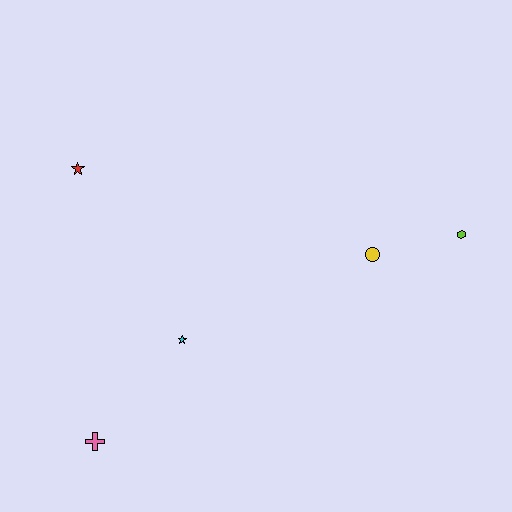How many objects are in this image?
There are 5 objects.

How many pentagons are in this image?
There are no pentagons.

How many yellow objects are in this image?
There is 1 yellow object.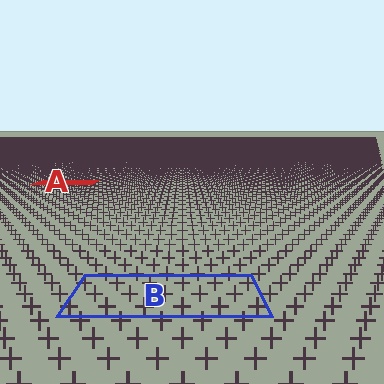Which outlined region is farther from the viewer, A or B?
Region A is farther from the viewer — the texture elements inside it appear smaller and more densely packed.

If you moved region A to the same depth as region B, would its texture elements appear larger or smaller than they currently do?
They would appear larger. At a closer depth, the same texture elements are projected at a bigger on-screen size.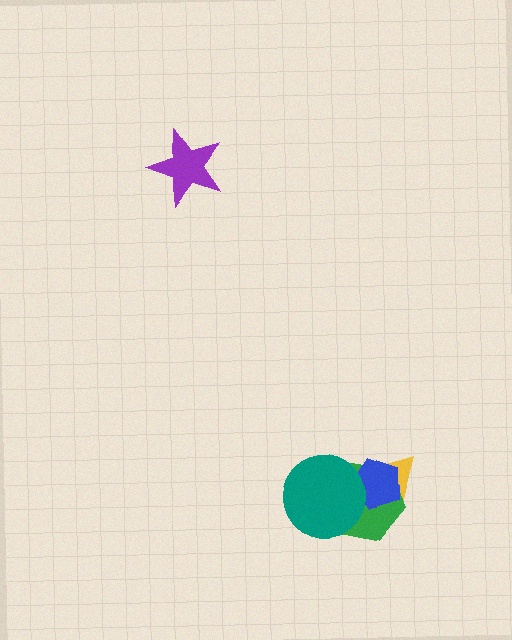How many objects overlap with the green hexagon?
3 objects overlap with the green hexagon.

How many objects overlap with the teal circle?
3 objects overlap with the teal circle.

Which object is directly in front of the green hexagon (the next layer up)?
The blue pentagon is directly in front of the green hexagon.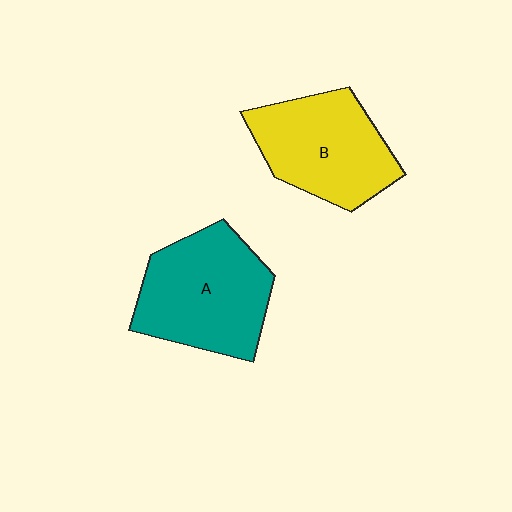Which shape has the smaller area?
Shape B (yellow).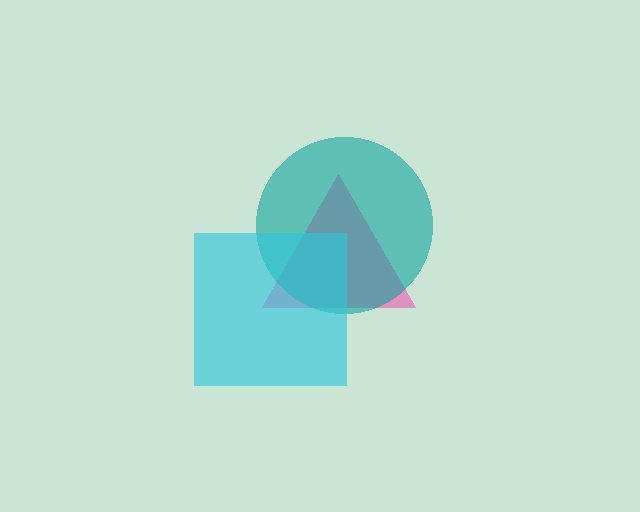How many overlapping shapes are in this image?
There are 3 overlapping shapes in the image.